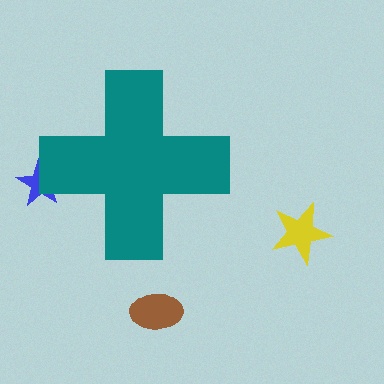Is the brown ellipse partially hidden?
No, the brown ellipse is fully visible.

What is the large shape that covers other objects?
A teal cross.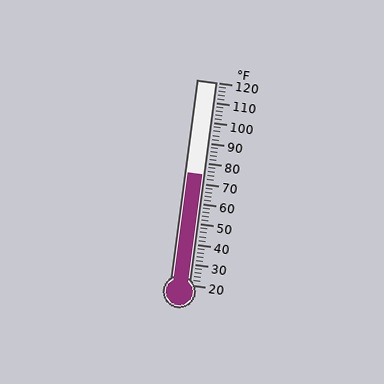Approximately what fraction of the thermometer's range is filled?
The thermometer is filled to approximately 55% of its range.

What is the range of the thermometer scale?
The thermometer scale ranges from 20°F to 120°F.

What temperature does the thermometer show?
The thermometer shows approximately 74°F.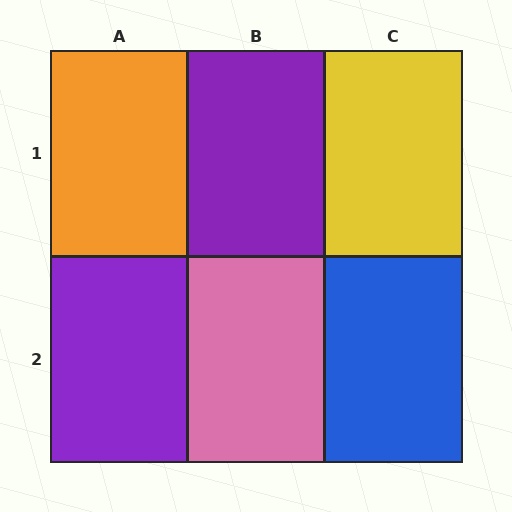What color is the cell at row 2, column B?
Pink.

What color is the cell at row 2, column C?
Blue.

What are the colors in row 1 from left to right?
Orange, purple, yellow.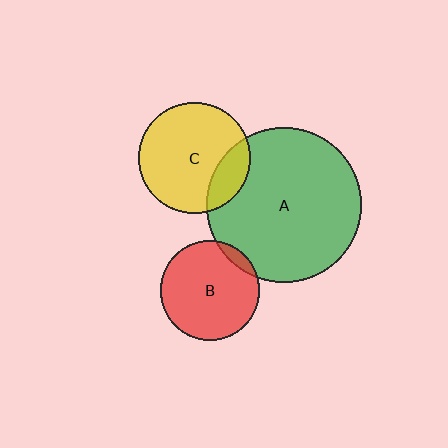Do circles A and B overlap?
Yes.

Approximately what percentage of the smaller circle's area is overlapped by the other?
Approximately 5%.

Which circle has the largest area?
Circle A (green).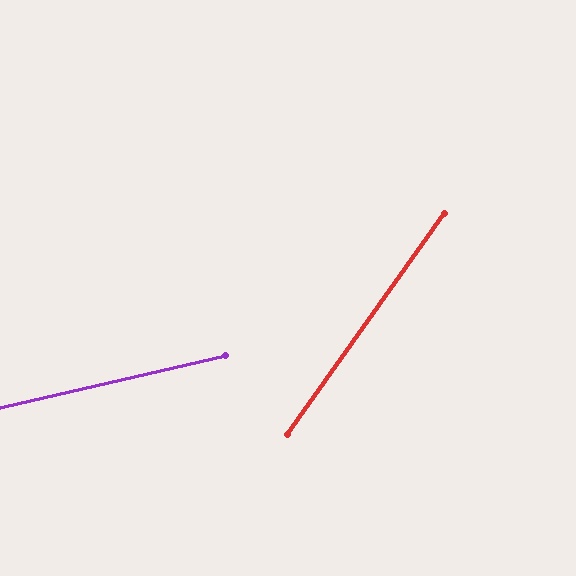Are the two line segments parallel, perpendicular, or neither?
Neither parallel nor perpendicular — they differ by about 42°.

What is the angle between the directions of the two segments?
Approximately 42 degrees.